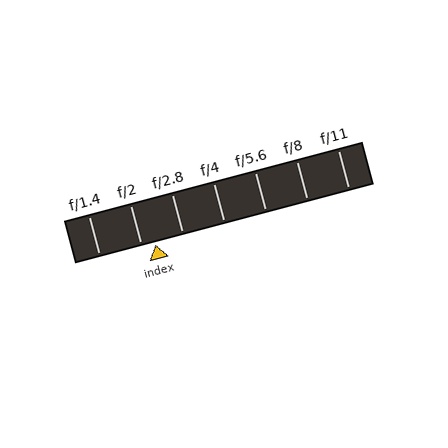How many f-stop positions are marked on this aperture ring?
There are 7 f-stop positions marked.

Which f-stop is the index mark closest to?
The index mark is closest to f/2.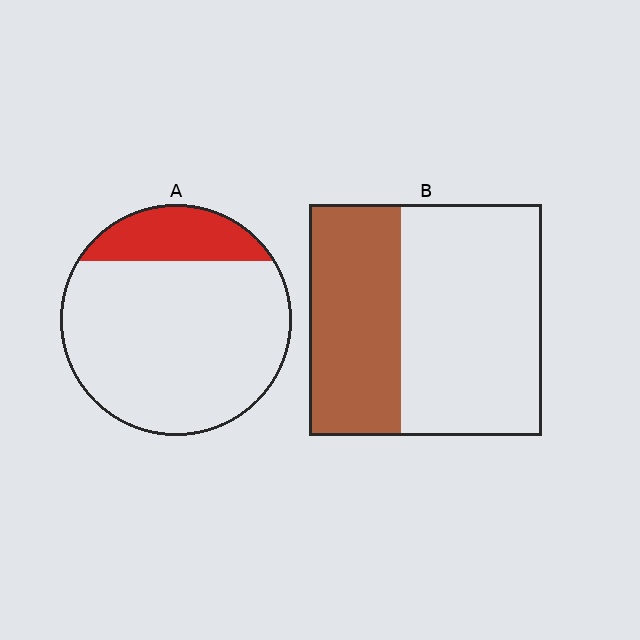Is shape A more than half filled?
No.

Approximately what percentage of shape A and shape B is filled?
A is approximately 20% and B is approximately 40%.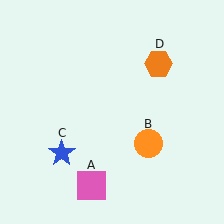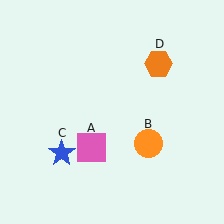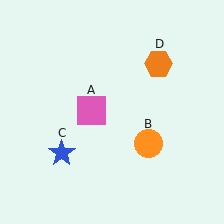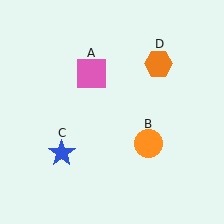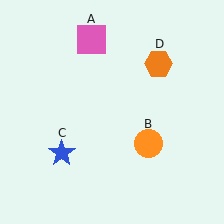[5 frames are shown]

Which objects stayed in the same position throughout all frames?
Orange circle (object B) and blue star (object C) and orange hexagon (object D) remained stationary.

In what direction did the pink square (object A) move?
The pink square (object A) moved up.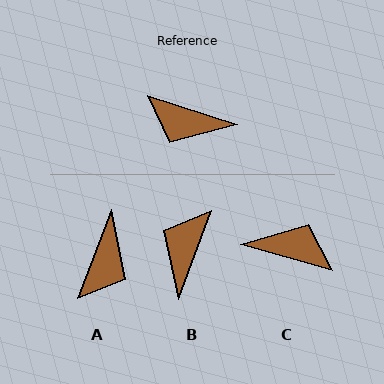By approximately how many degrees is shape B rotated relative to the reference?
Approximately 93 degrees clockwise.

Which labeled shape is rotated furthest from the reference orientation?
C, about 178 degrees away.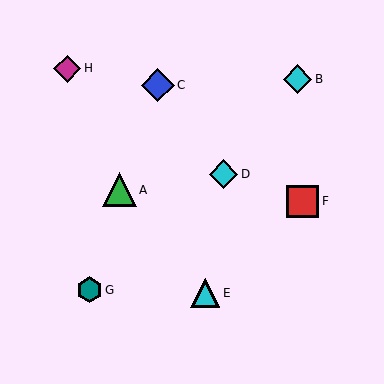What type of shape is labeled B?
Shape B is a cyan diamond.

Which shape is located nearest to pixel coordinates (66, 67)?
The magenta diamond (labeled H) at (67, 69) is nearest to that location.